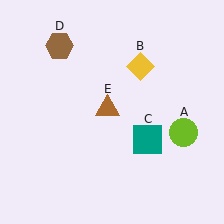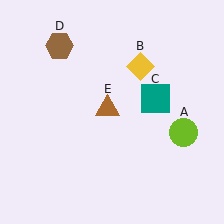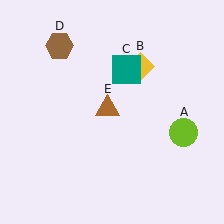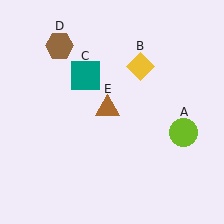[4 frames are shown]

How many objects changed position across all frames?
1 object changed position: teal square (object C).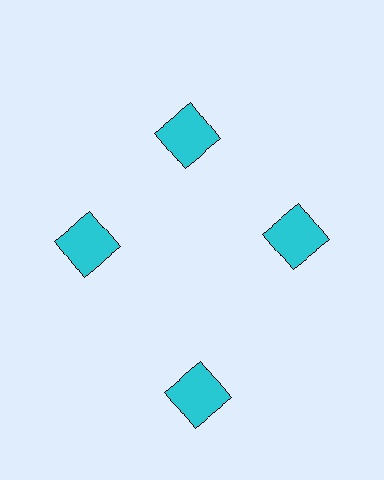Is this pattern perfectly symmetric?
No. The 4 cyan squares are arranged in a ring, but one element near the 6 o'clock position is pushed outward from the center, breaking the 4-fold rotational symmetry.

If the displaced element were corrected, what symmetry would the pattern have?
It would have 4-fold rotational symmetry — the pattern would map onto itself every 90 degrees.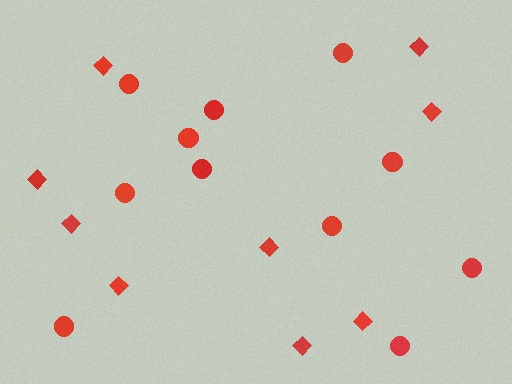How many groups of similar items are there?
There are 2 groups: one group of circles (11) and one group of diamonds (9).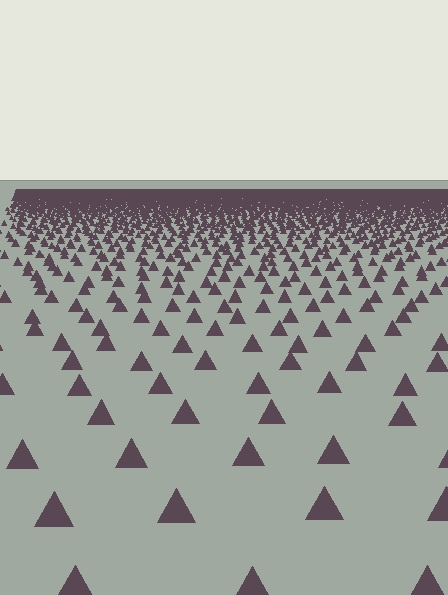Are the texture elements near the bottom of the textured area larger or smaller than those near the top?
Larger. Near the bottom, elements are closer to the viewer and appear at a bigger on-screen size.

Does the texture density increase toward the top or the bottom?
Density increases toward the top.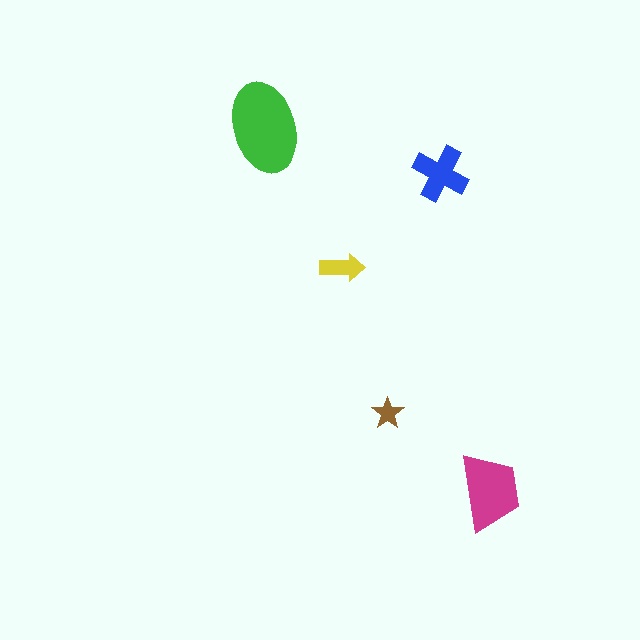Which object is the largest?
The green ellipse.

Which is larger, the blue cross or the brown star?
The blue cross.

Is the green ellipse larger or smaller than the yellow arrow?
Larger.